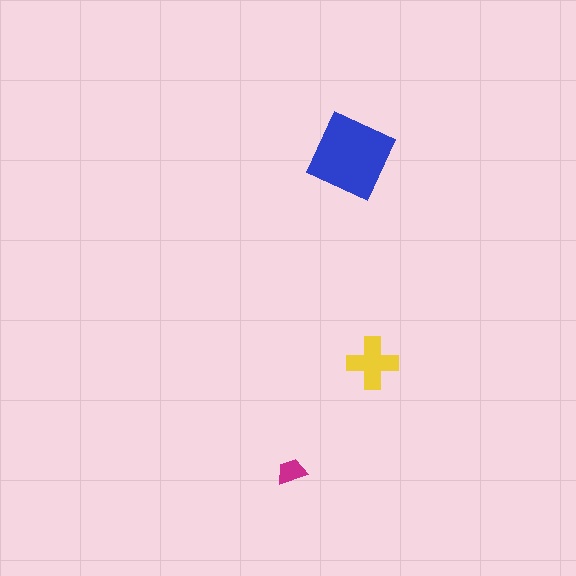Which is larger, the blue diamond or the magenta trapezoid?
The blue diamond.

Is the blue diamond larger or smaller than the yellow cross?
Larger.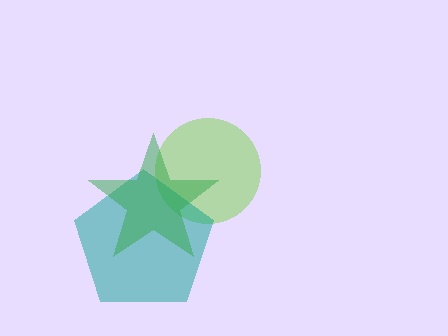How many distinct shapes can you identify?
There are 3 distinct shapes: a lime circle, a teal pentagon, a green star.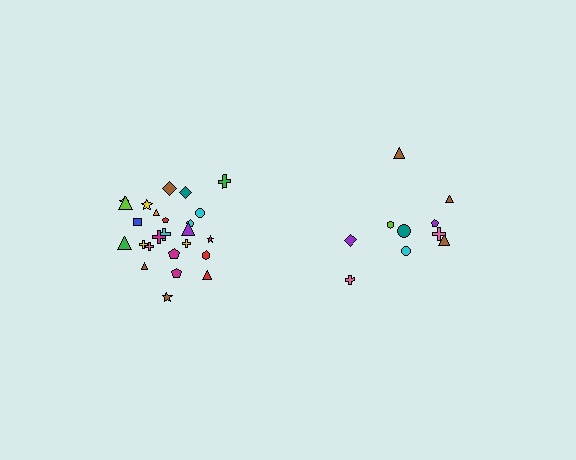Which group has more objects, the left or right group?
The left group.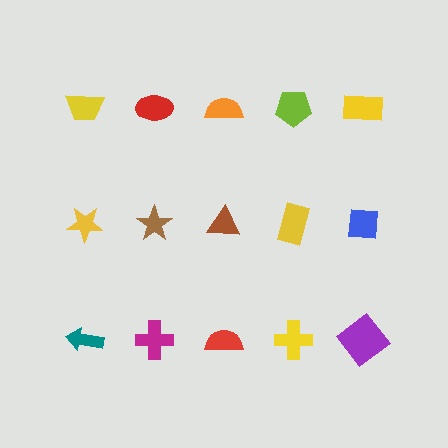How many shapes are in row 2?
5 shapes.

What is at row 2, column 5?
A blue square.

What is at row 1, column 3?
An orange semicircle.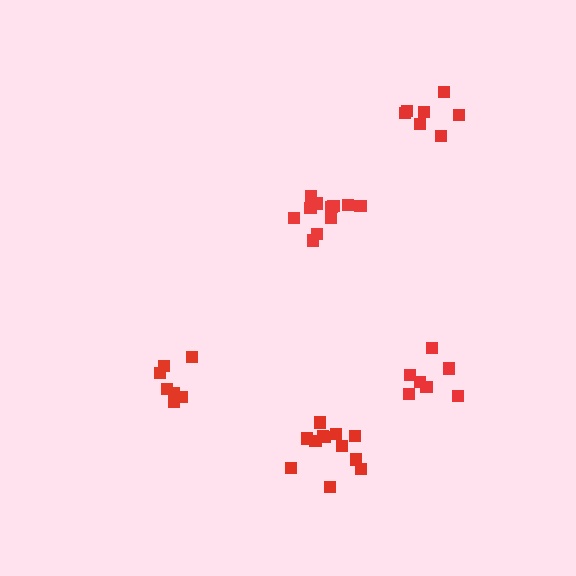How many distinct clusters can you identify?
There are 5 distinct clusters.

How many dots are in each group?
Group 1: 7 dots, Group 2: 7 dots, Group 3: 7 dots, Group 4: 12 dots, Group 5: 11 dots (44 total).